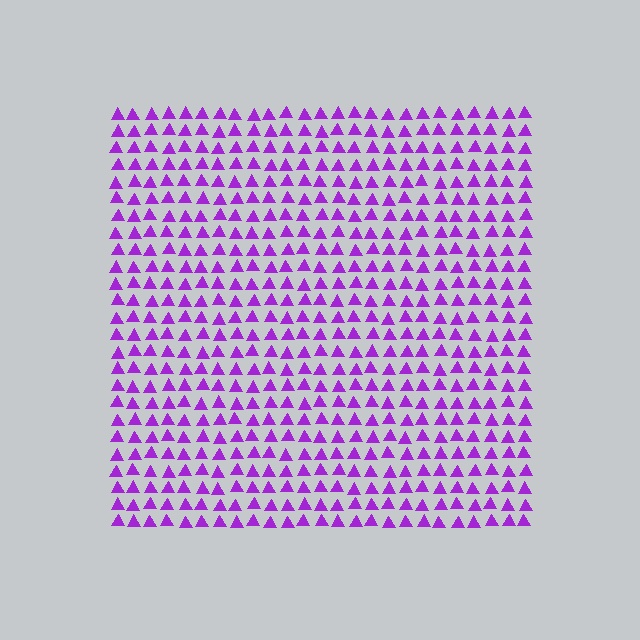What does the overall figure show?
The overall figure shows a square.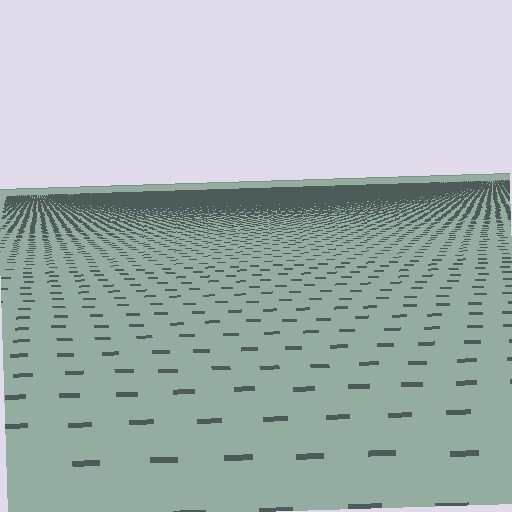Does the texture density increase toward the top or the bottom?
Density increases toward the top.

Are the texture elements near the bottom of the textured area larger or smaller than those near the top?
Larger. Near the bottom, elements are closer to the viewer and appear at a bigger on-screen size.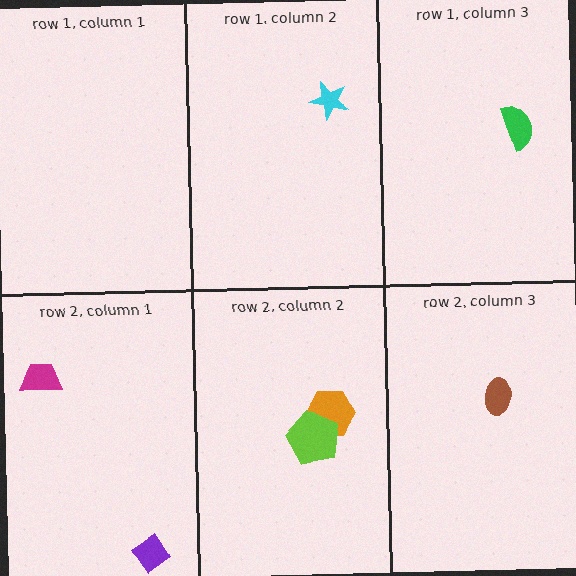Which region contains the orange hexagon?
The row 2, column 2 region.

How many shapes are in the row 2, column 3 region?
1.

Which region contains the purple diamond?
The row 2, column 1 region.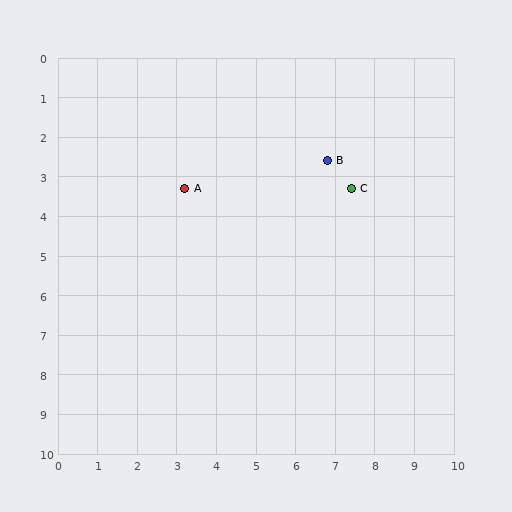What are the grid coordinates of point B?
Point B is at approximately (6.8, 2.6).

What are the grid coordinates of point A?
Point A is at approximately (3.2, 3.3).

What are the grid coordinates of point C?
Point C is at approximately (7.4, 3.3).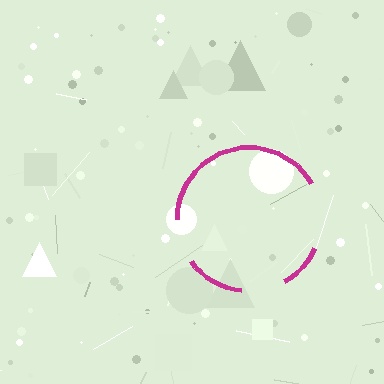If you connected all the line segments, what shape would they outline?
They would outline a circle.